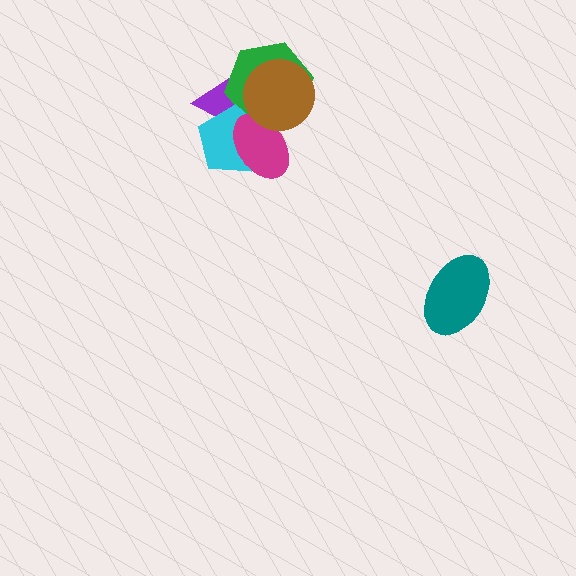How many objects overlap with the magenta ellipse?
4 objects overlap with the magenta ellipse.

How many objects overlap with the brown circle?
3 objects overlap with the brown circle.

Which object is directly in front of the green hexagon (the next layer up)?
The cyan pentagon is directly in front of the green hexagon.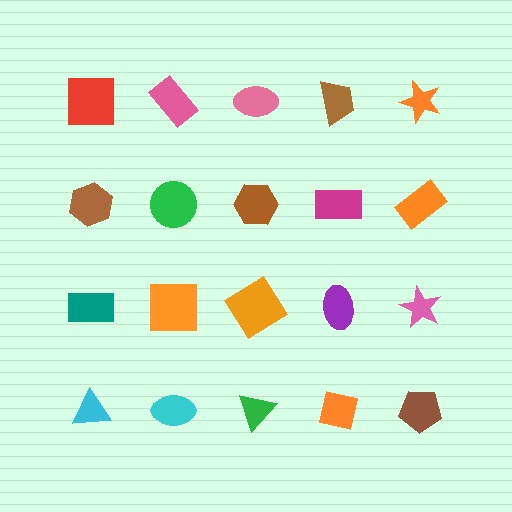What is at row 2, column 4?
A magenta rectangle.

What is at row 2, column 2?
A green circle.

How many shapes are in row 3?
5 shapes.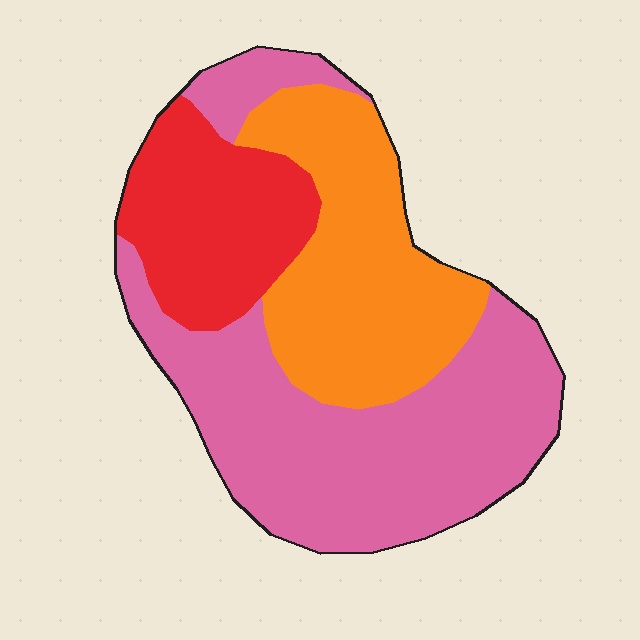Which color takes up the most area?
Pink, at roughly 50%.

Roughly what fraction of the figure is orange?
Orange takes up between a sixth and a third of the figure.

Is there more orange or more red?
Orange.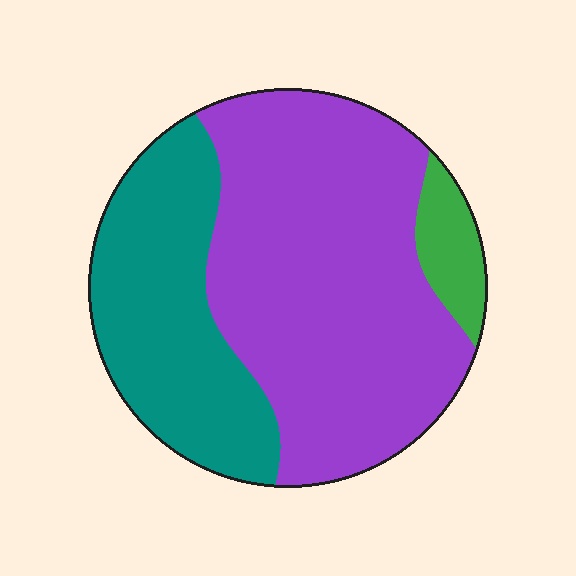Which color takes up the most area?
Purple, at roughly 60%.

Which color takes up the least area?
Green, at roughly 5%.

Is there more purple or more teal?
Purple.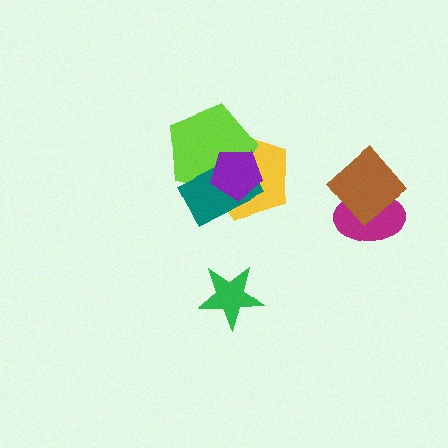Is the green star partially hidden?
No, no other shape covers it.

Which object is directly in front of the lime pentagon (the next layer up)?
The teal rectangle is directly in front of the lime pentagon.